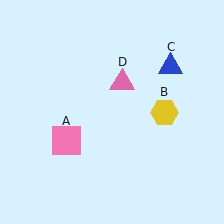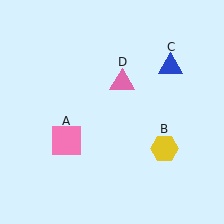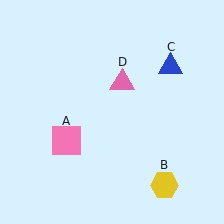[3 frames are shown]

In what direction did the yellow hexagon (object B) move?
The yellow hexagon (object B) moved down.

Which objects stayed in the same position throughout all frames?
Pink square (object A) and blue triangle (object C) and pink triangle (object D) remained stationary.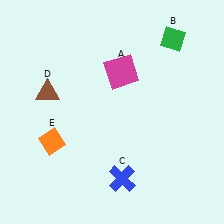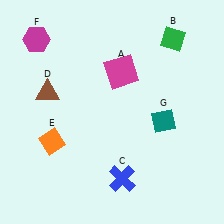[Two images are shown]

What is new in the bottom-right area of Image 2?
A teal diamond (G) was added in the bottom-right area of Image 2.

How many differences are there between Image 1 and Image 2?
There are 2 differences between the two images.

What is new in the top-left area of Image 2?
A magenta hexagon (F) was added in the top-left area of Image 2.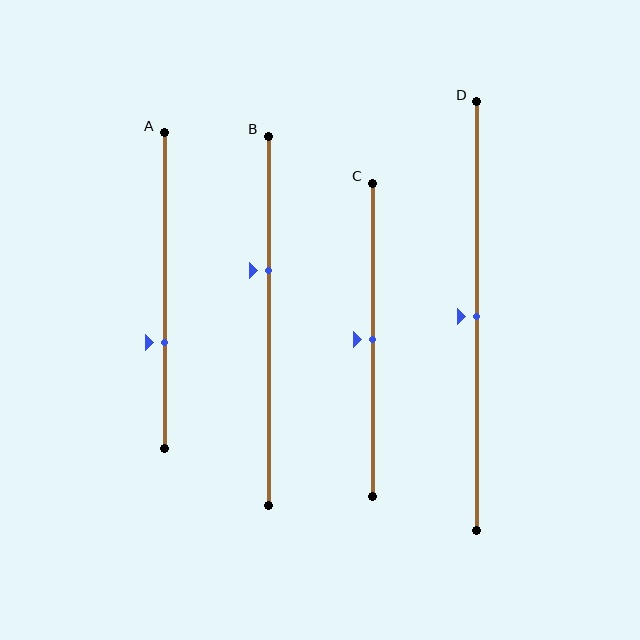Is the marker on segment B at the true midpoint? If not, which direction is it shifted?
No, the marker on segment B is shifted upward by about 13% of the segment length.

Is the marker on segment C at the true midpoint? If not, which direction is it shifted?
Yes, the marker on segment C is at the true midpoint.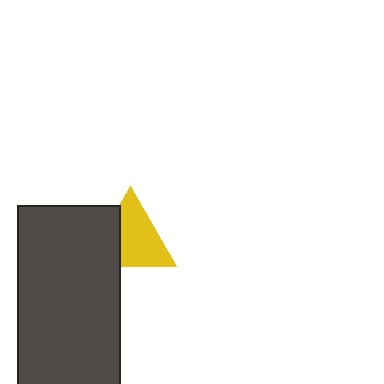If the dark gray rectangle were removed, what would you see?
You would see the complete yellow triangle.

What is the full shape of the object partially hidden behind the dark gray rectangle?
The partially hidden object is a yellow triangle.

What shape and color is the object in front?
The object in front is a dark gray rectangle.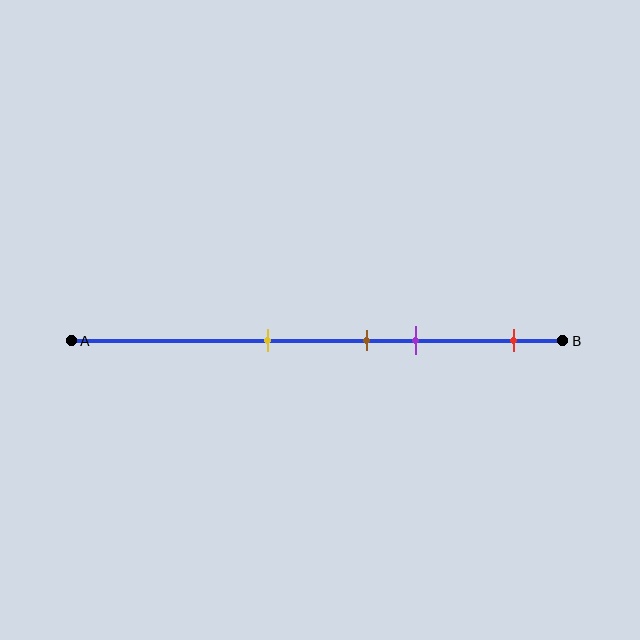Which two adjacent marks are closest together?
The brown and purple marks are the closest adjacent pair.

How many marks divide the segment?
There are 4 marks dividing the segment.